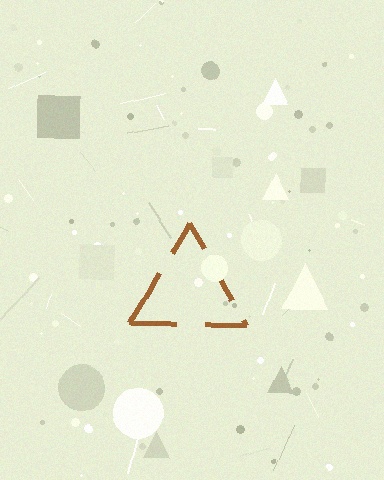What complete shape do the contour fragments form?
The contour fragments form a triangle.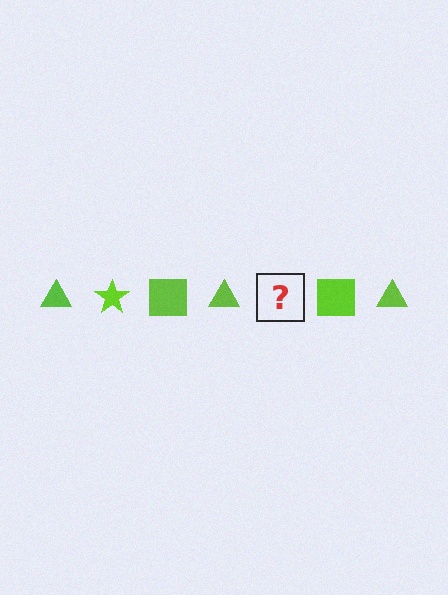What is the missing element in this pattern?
The missing element is a lime star.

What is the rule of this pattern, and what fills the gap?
The rule is that the pattern cycles through triangle, star, square shapes in lime. The gap should be filled with a lime star.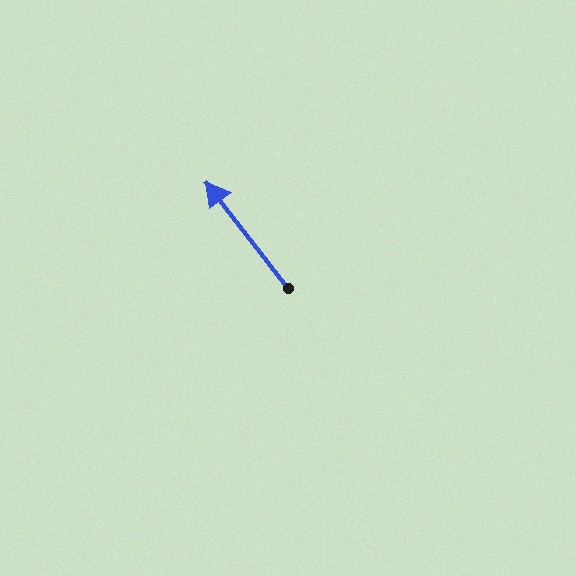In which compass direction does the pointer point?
Northwest.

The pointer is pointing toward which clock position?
Roughly 11 o'clock.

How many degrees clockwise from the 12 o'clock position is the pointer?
Approximately 322 degrees.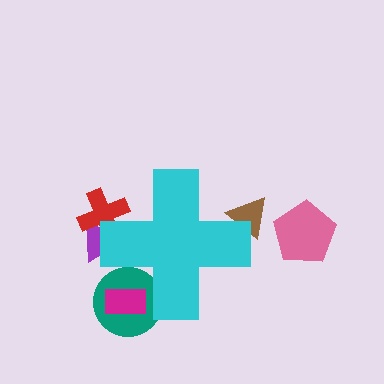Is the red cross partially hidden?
Yes, the red cross is partially hidden behind the cyan cross.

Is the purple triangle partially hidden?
Yes, the purple triangle is partially hidden behind the cyan cross.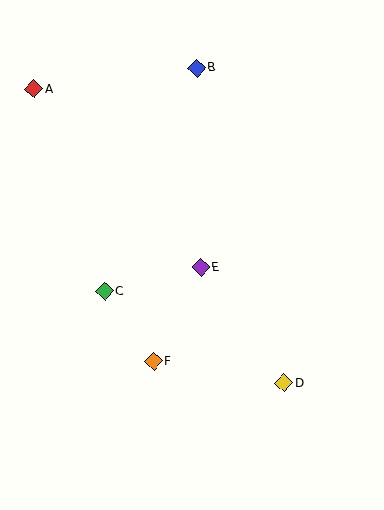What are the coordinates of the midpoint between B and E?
The midpoint between B and E is at (199, 168).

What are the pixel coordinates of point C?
Point C is at (105, 292).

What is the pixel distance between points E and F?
The distance between E and F is 105 pixels.